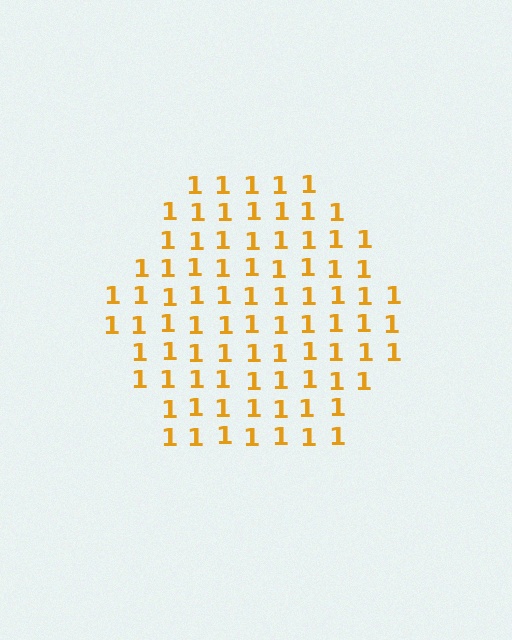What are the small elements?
The small elements are digit 1's.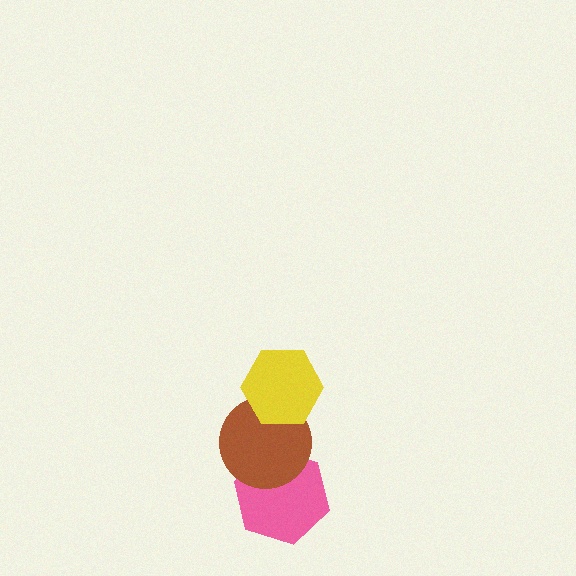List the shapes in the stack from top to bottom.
From top to bottom: the yellow hexagon, the brown circle, the pink hexagon.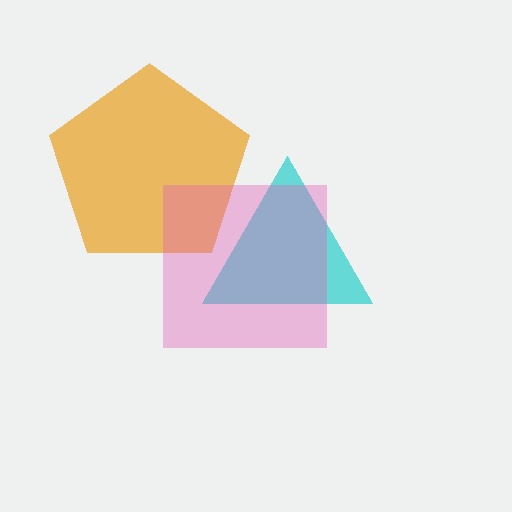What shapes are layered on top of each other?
The layered shapes are: an orange pentagon, a cyan triangle, a pink square.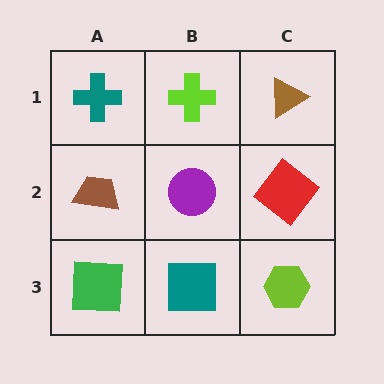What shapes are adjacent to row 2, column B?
A lime cross (row 1, column B), a teal square (row 3, column B), a brown trapezoid (row 2, column A), a red diamond (row 2, column C).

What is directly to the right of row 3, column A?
A teal square.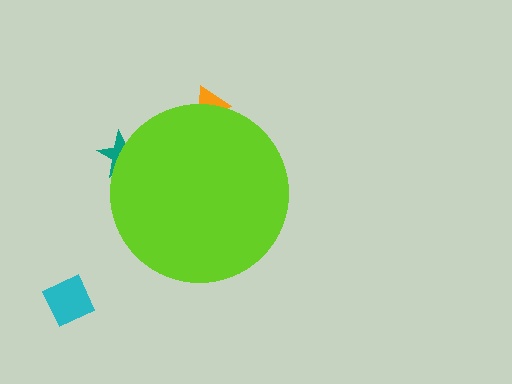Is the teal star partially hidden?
Yes, the teal star is partially hidden behind the lime circle.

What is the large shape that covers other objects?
A lime circle.